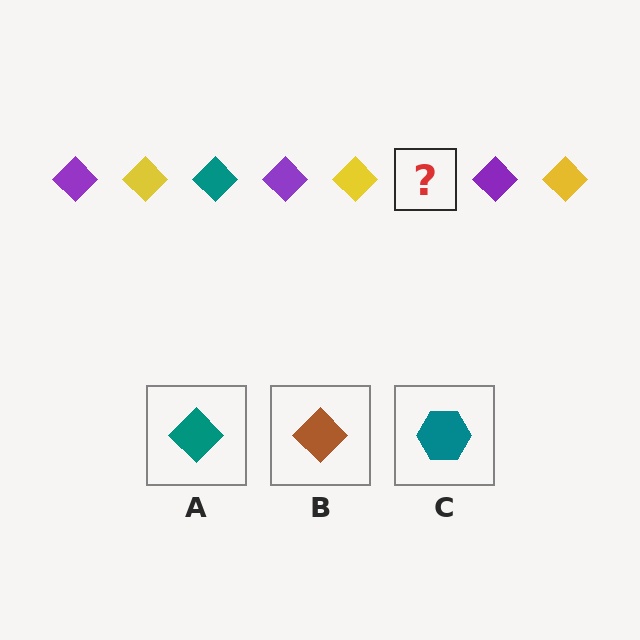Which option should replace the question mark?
Option A.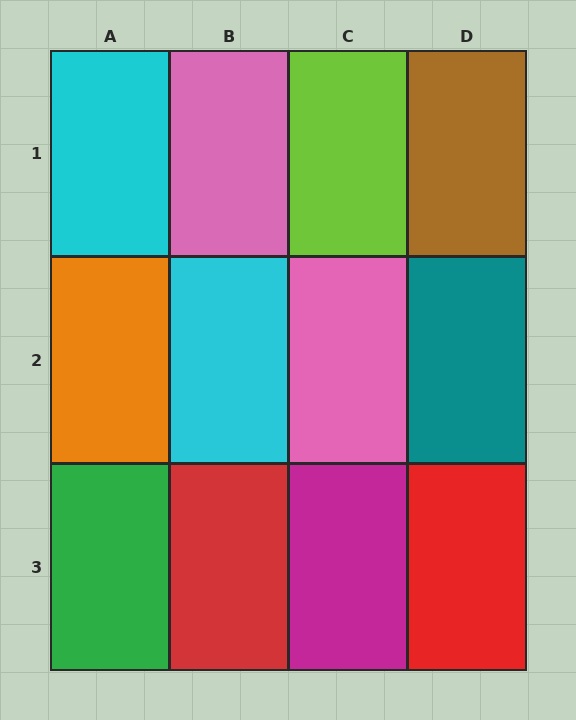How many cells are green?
1 cell is green.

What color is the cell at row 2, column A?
Orange.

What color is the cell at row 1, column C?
Lime.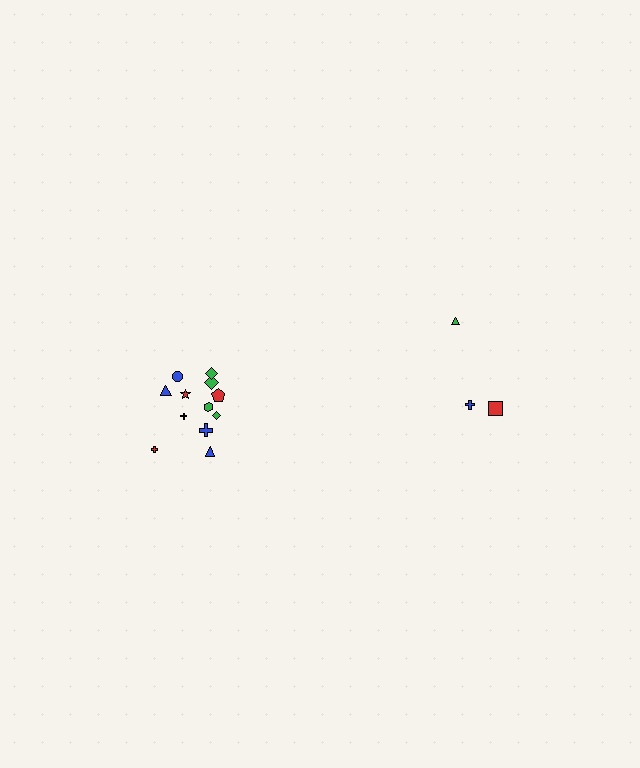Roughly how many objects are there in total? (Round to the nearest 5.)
Roughly 15 objects in total.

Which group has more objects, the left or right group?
The left group.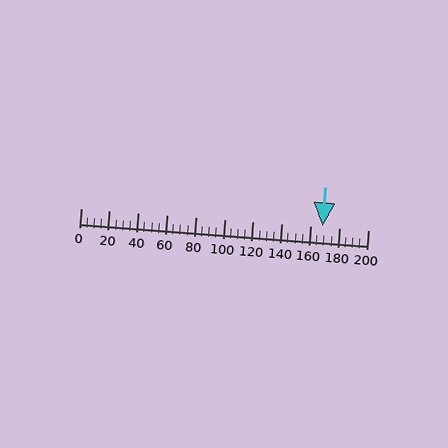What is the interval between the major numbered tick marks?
The major tick marks are spaced 20 units apart.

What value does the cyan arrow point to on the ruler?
The cyan arrow points to approximately 168.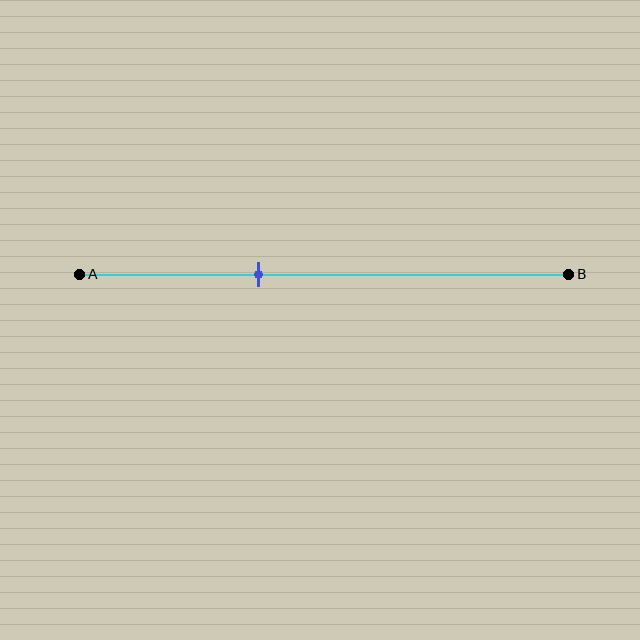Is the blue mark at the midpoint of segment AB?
No, the mark is at about 35% from A, not at the 50% midpoint.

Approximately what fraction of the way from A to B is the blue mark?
The blue mark is approximately 35% of the way from A to B.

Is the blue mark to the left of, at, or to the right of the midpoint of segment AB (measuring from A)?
The blue mark is to the left of the midpoint of segment AB.